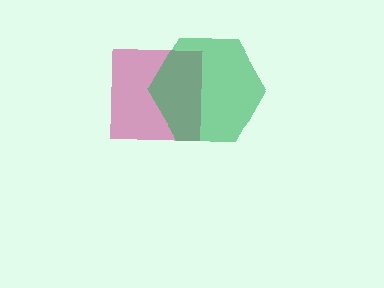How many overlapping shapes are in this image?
There are 2 overlapping shapes in the image.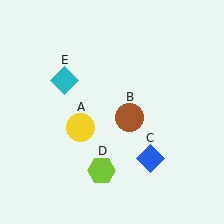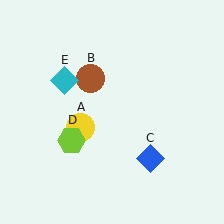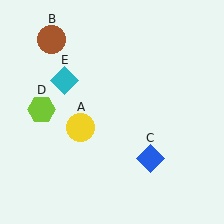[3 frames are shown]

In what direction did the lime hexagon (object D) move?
The lime hexagon (object D) moved up and to the left.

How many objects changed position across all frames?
2 objects changed position: brown circle (object B), lime hexagon (object D).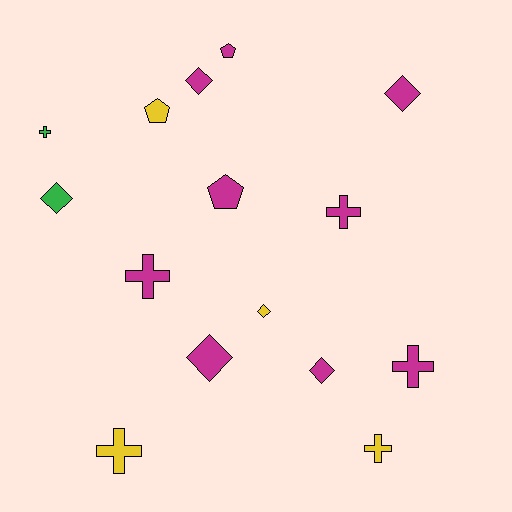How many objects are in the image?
There are 15 objects.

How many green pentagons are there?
There are no green pentagons.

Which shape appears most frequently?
Cross, with 6 objects.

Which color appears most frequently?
Magenta, with 9 objects.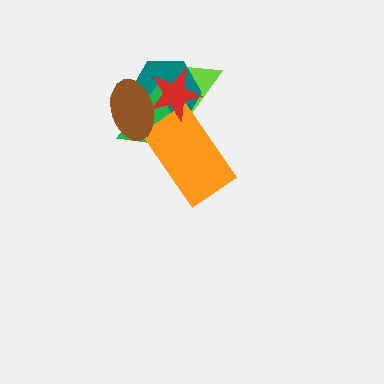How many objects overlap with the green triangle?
5 objects overlap with the green triangle.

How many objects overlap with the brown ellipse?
3 objects overlap with the brown ellipse.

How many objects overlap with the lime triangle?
4 objects overlap with the lime triangle.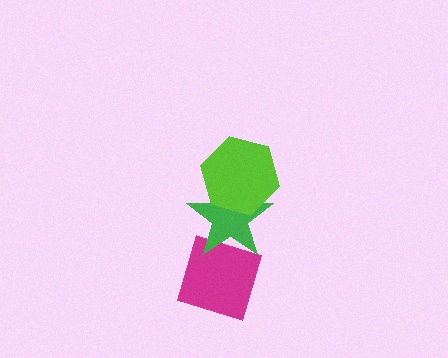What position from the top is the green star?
The green star is 2nd from the top.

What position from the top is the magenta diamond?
The magenta diamond is 3rd from the top.